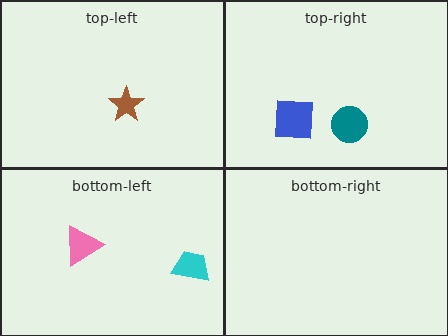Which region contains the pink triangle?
The bottom-left region.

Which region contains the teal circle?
The top-right region.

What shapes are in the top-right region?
The teal circle, the blue square.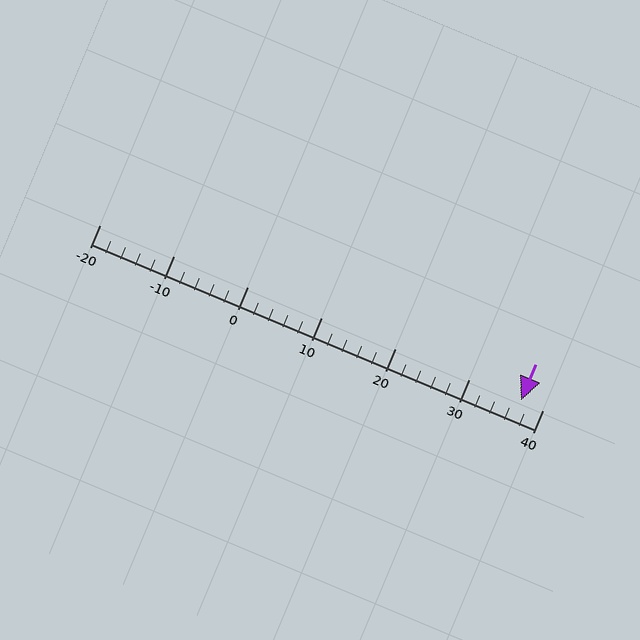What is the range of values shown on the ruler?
The ruler shows values from -20 to 40.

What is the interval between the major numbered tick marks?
The major tick marks are spaced 10 units apart.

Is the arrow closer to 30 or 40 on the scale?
The arrow is closer to 40.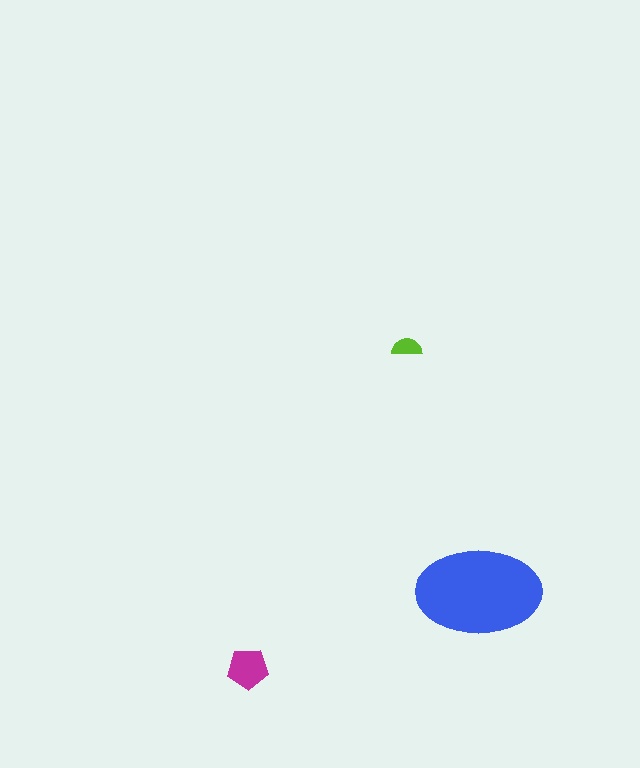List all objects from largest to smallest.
The blue ellipse, the magenta pentagon, the lime semicircle.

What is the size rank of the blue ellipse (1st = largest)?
1st.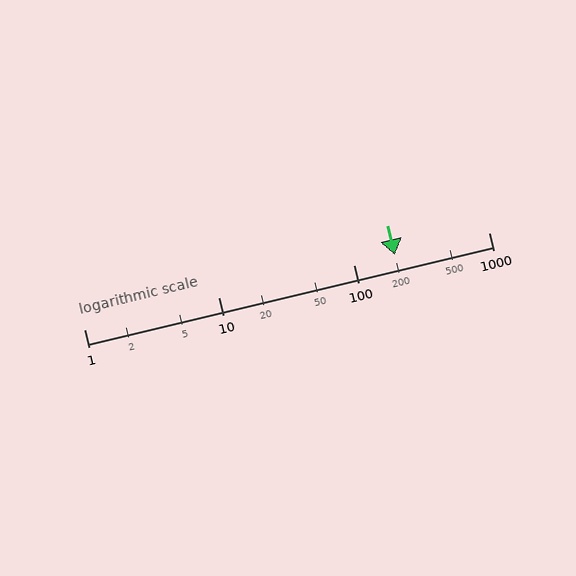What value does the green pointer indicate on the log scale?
The pointer indicates approximately 200.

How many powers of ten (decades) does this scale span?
The scale spans 3 decades, from 1 to 1000.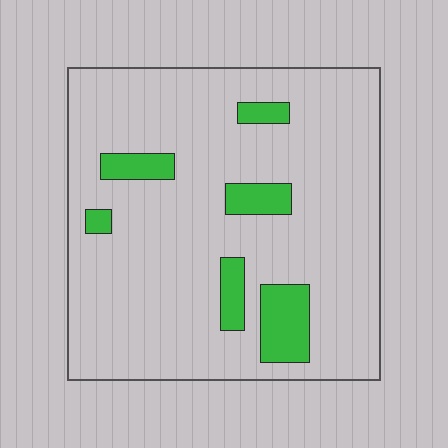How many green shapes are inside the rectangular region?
6.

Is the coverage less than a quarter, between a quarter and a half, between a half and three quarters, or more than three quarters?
Less than a quarter.